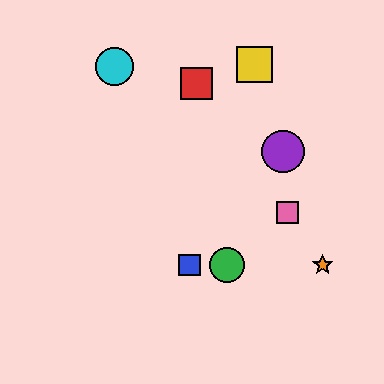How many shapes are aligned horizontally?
3 shapes (the blue square, the green circle, the orange star) are aligned horizontally.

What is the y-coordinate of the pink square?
The pink square is at y≈213.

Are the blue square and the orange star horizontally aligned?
Yes, both are at y≈265.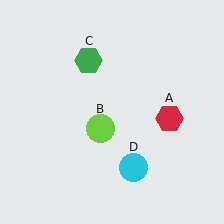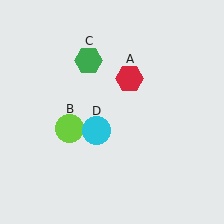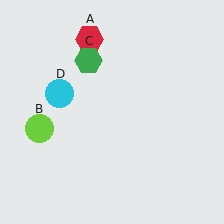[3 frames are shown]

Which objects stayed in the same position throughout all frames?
Green hexagon (object C) remained stationary.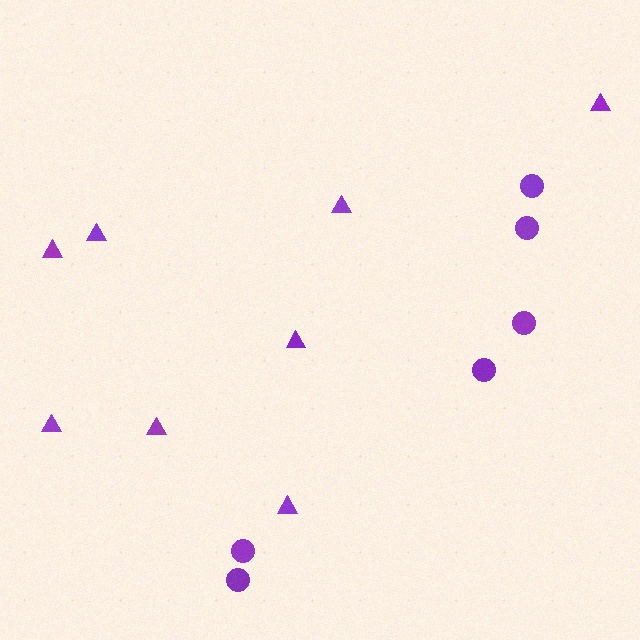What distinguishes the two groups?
There are 2 groups: one group of triangles (8) and one group of circles (6).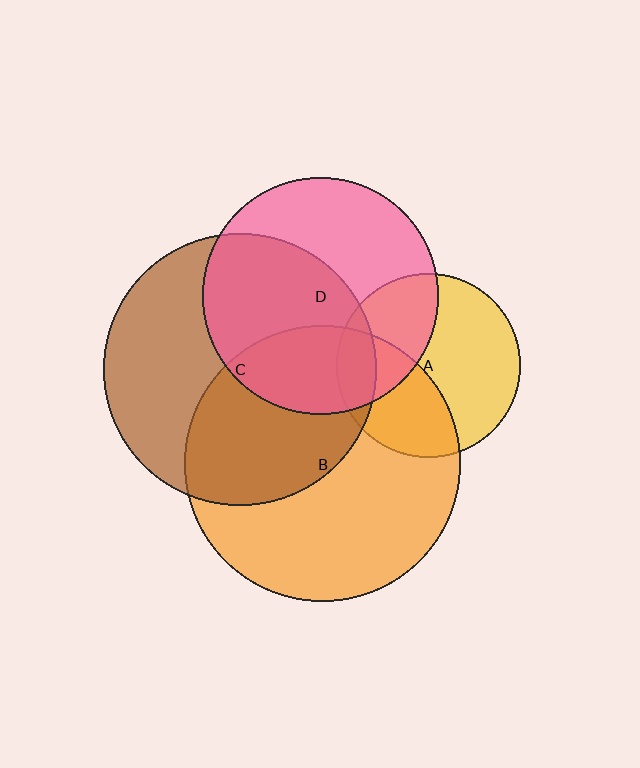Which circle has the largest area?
Circle B (orange).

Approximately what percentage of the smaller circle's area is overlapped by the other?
Approximately 40%.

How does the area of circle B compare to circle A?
Approximately 2.3 times.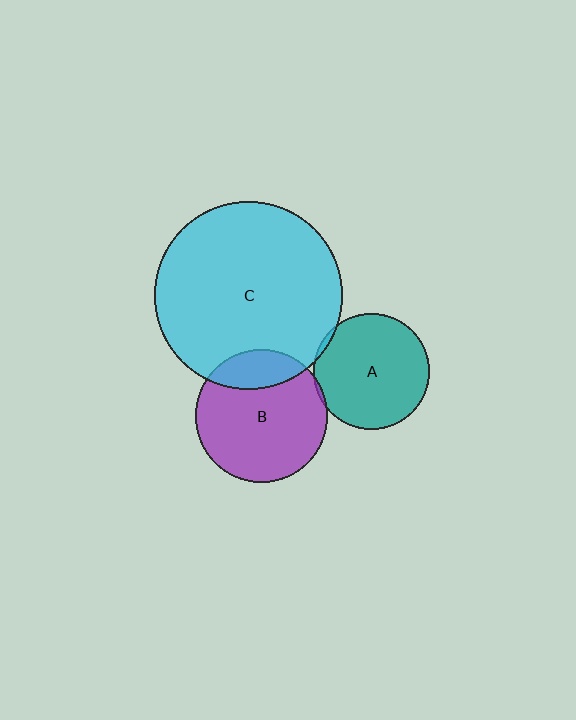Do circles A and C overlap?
Yes.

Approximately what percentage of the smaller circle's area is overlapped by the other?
Approximately 5%.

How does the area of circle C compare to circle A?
Approximately 2.6 times.